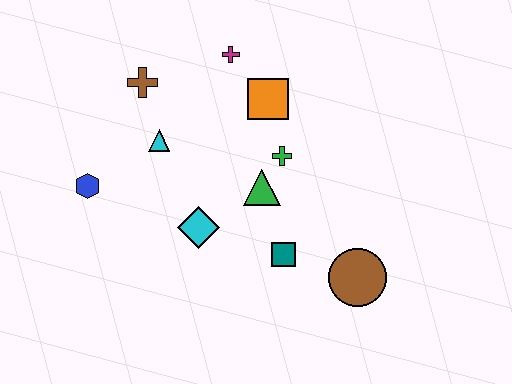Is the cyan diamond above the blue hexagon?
No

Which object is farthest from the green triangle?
The blue hexagon is farthest from the green triangle.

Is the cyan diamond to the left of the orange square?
Yes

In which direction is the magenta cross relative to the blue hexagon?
The magenta cross is to the right of the blue hexagon.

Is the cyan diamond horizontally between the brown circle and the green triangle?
No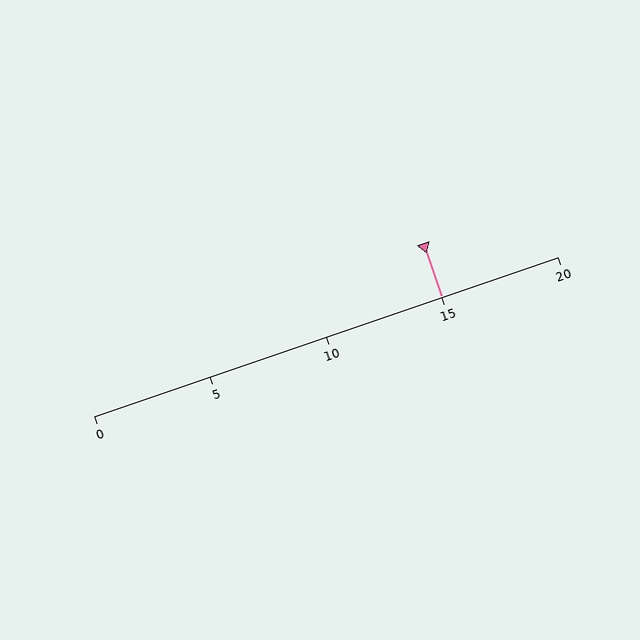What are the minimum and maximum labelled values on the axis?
The axis runs from 0 to 20.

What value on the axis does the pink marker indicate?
The marker indicates approximately 15.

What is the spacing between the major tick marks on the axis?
The major ticks are spaced 5 apart.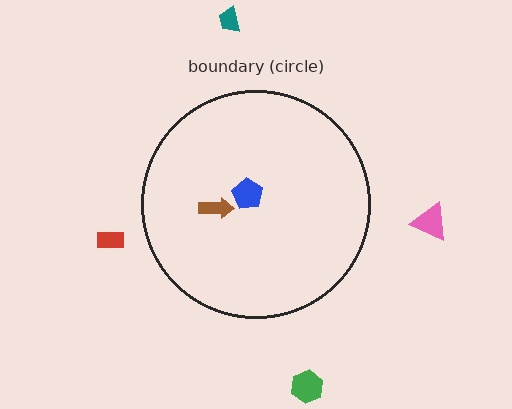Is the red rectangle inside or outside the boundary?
Outside.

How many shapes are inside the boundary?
2 inside, 4 outside.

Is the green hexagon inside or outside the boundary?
Outside.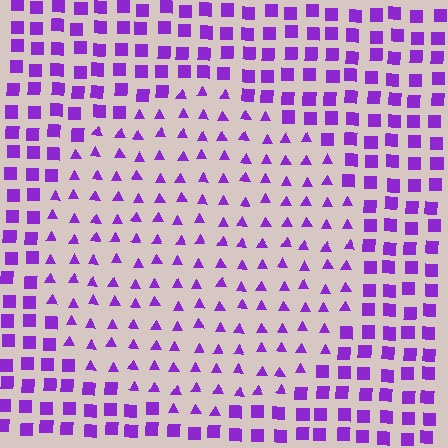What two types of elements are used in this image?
The image uses triangles inside the circle region and squares outside it.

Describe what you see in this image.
The image is filled with small purple elements arranged in a uniform grid. A circle-shaped region contains triangles, while the surrounding area contains squares. The boundary is defined purely by the change in element shape.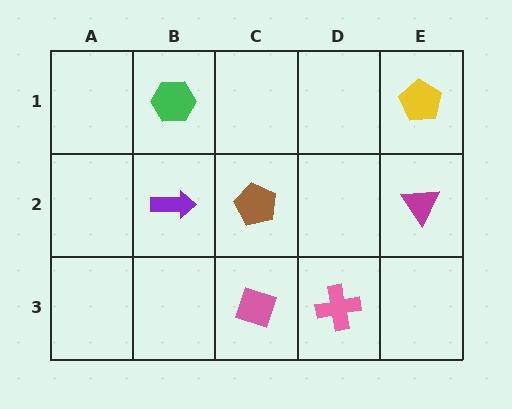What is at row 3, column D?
A pink cross.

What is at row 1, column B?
A green hexagon.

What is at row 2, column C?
A brown pentagon.